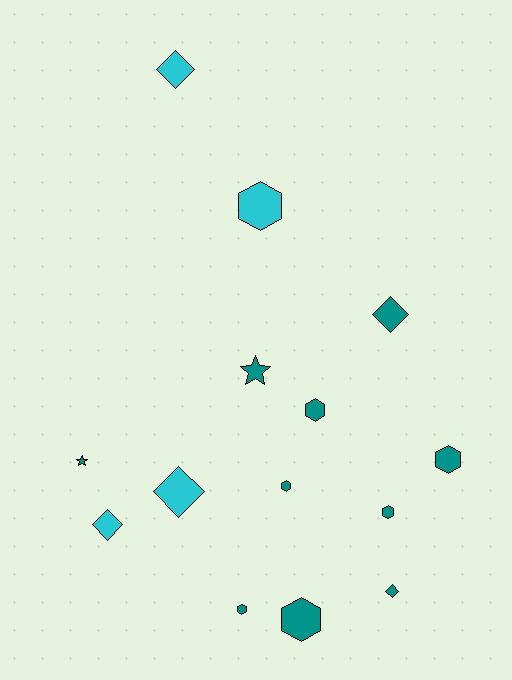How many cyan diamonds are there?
There are 3 cyan diamonds.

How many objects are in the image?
There are 14 objects.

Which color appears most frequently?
Teal, with 10 objects.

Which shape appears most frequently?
Hexagon, with 7 objects.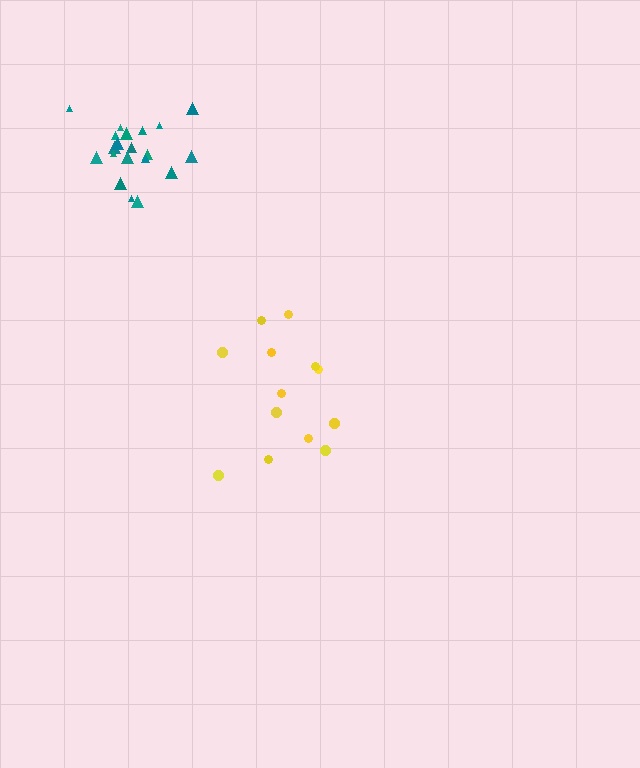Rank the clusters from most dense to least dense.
teal, yellow.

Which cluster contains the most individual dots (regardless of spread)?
Teal (20).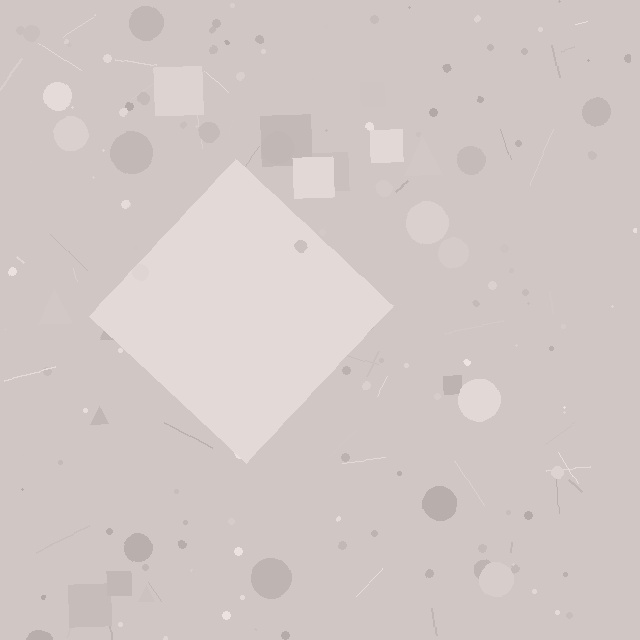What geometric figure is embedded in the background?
A diamond is embedded in the background.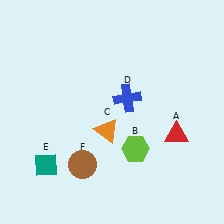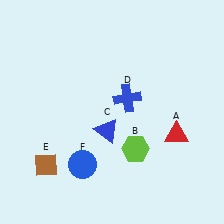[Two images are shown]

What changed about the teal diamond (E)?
In Image 1, E is teal. In Image 2, it changed to brown.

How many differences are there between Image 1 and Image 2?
There are 3 differences between the two images.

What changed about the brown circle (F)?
In Image 1, F is brown. In Image 2, it changed to blue.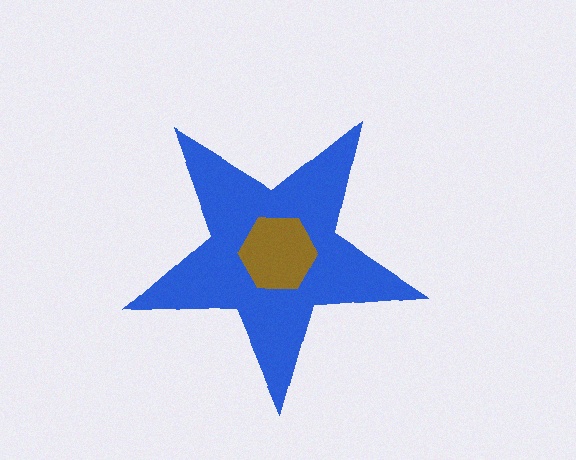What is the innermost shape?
The brown hexagon.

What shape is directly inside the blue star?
The brown hexagon.